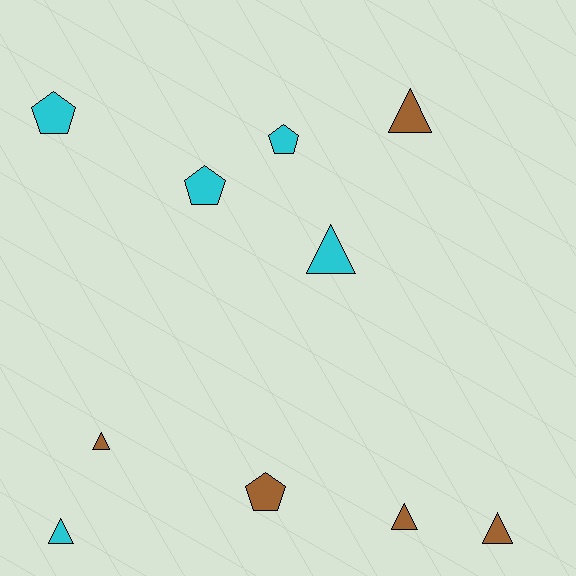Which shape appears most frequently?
Triangle, with 6 objects.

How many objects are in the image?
There are 10 objects.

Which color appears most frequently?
Cyan, with 5 objects.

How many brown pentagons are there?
There is 1 brown pentagon.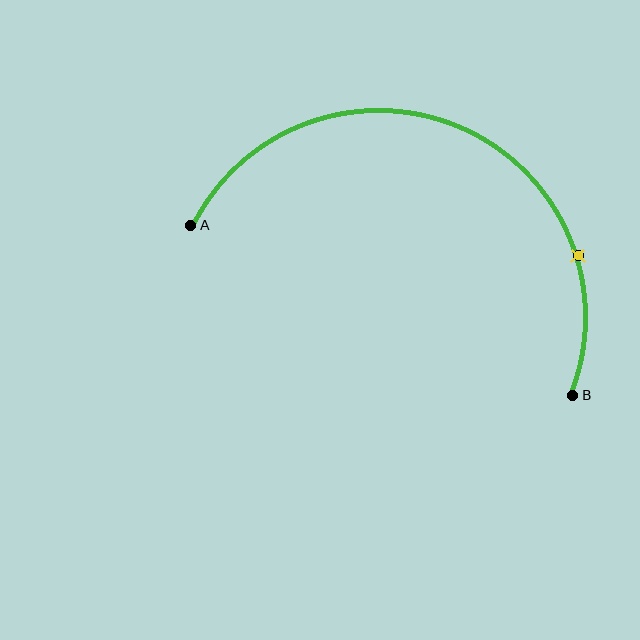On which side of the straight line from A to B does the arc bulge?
The arc bulges above the straight line connecting A and B.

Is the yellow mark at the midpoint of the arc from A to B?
No. The yellow mark lies on the arc but is closer to endpoint B. The arc midpoint would be at the point on the curve equidistant along the arc from both A and B.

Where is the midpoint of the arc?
The arc midpoint is the point on the curve farthest from the straight line joining A and B. It sits above that line.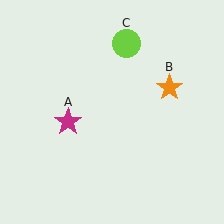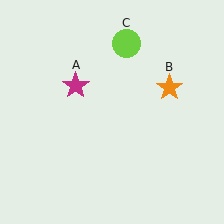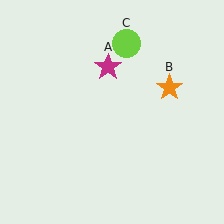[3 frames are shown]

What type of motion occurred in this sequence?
The magenta star (object A) rotated clockwise around the center of the scene.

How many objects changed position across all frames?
1 object changed position: magenta star (object A).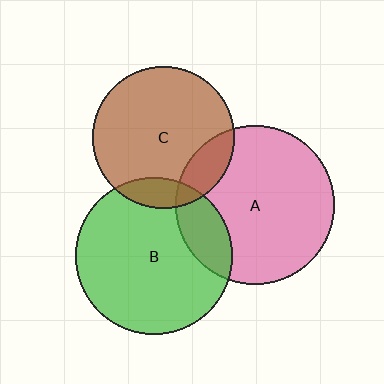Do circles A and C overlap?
Yes.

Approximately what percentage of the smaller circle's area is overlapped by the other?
Approximately 15%.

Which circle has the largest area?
Circle A (pink).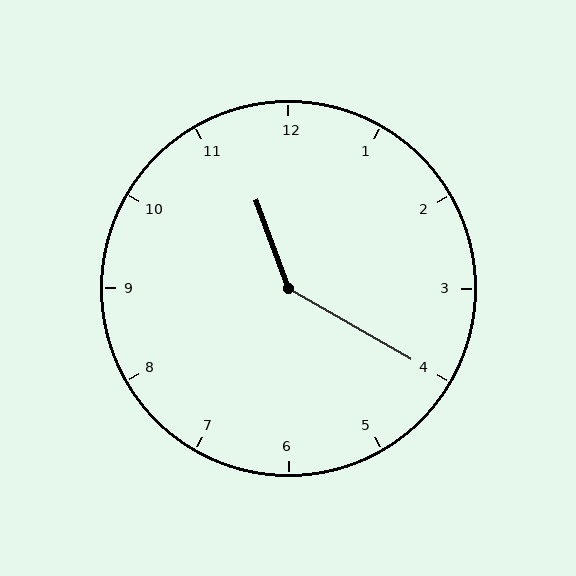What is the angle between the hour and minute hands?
Approximately 140 degrees.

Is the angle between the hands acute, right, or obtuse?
It is obtuse.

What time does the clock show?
11:20.